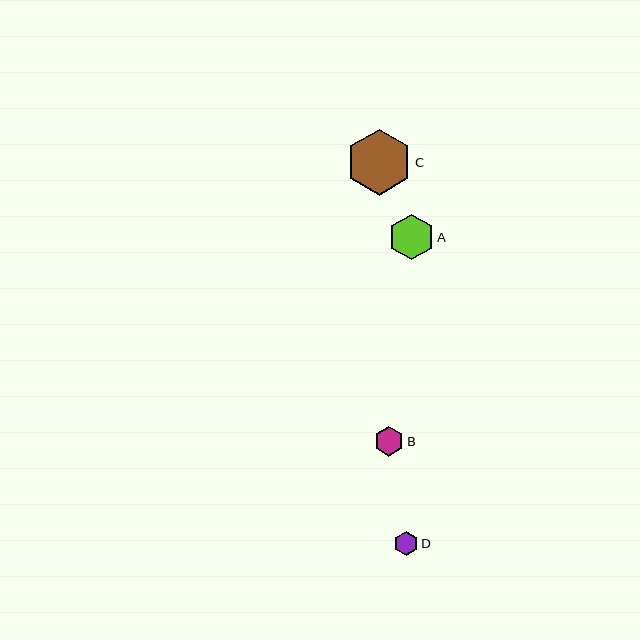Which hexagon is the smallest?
Hexagon D is the smallest with a size of approximately 24 pixels.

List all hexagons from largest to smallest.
From largest to smallest: C, A, B, D.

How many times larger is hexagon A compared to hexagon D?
Hexagon A is approximately 1.9 times the size of hexagon D.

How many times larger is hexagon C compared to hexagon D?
Hexagon C is approximately 2.7 times the size of hexagon D.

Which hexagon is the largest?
Hexagon C is the largest with a size of approximately 66 pixels.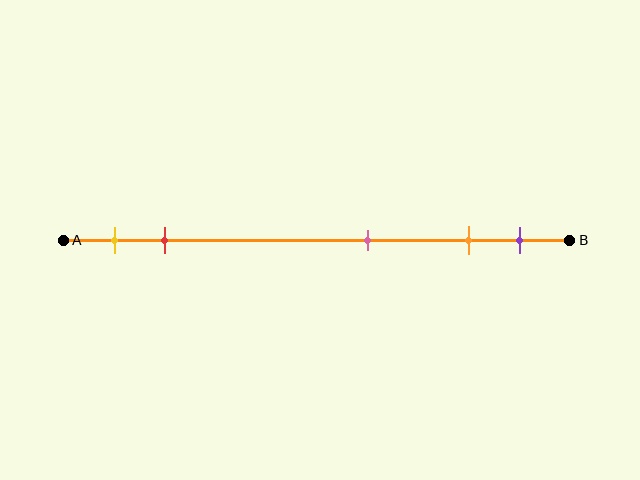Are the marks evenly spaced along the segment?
No, the marks are not evenly spaced.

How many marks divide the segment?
There are 5 marks dividing the segment.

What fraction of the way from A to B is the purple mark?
The purple mark is approximately 90% (0.9) of the way from A to B.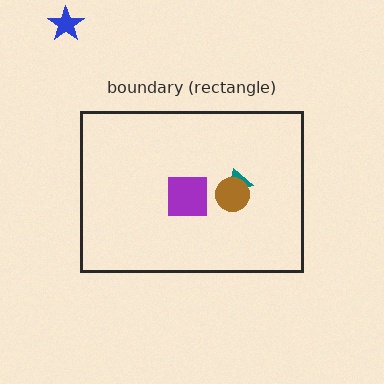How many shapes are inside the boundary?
3 inside, 1 outside.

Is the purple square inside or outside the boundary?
Inside.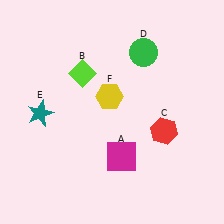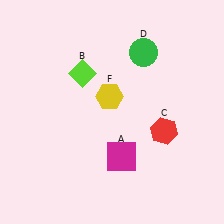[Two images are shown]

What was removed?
The teal star (E) was removed in Image 2.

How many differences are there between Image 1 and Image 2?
There is 1 difference between the two images.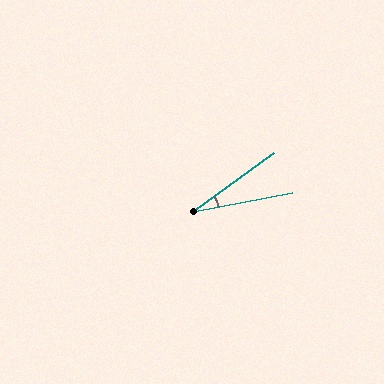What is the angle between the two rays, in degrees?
Approximately 25 degrees.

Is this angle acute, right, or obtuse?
It is acute.